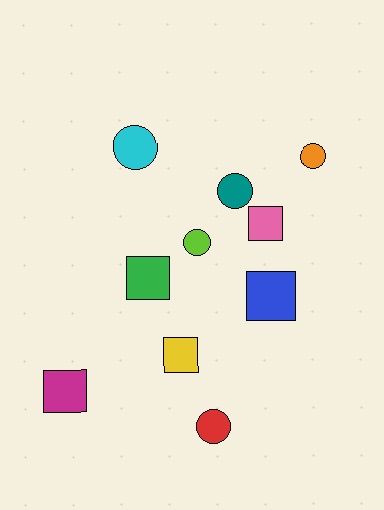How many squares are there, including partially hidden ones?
There are 5 squares.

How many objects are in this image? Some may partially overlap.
There are 10 objects.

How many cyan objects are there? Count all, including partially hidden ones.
There is 1 cyan object.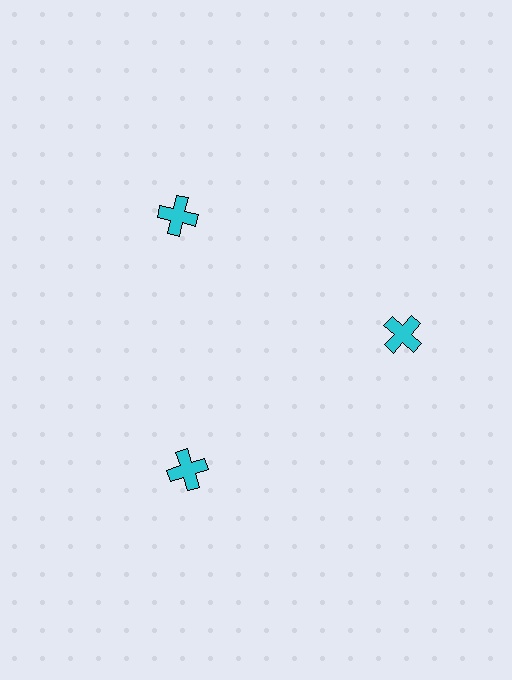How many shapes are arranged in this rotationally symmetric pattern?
There are 3 shapes, arranged in 3 groups of 1.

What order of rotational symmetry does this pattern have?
This pattern has 3-fold rotational symmetry.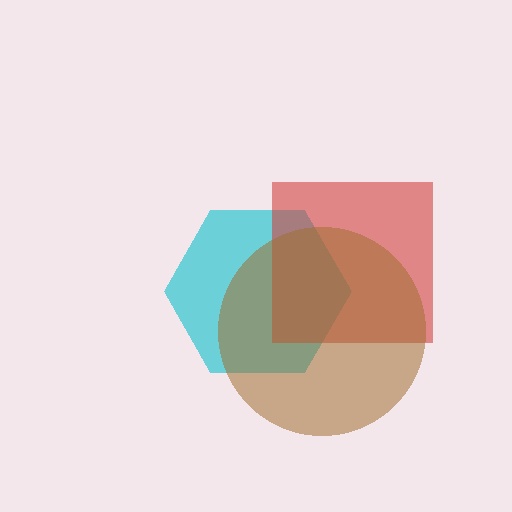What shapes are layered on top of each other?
The layered shapes are: a cyan hexagon, a red square, a brown circle.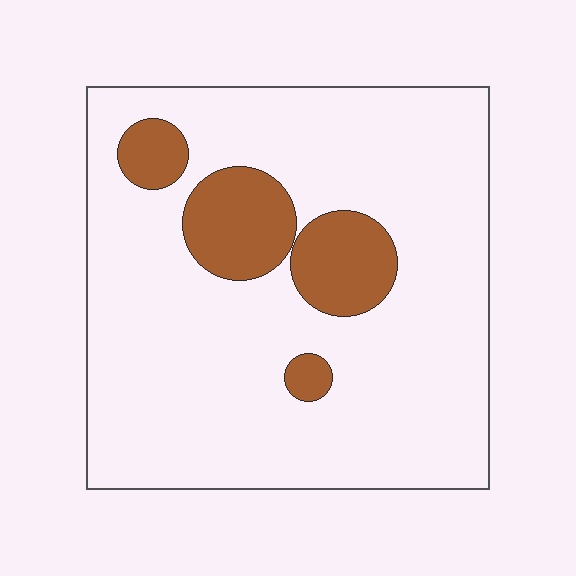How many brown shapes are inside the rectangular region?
4.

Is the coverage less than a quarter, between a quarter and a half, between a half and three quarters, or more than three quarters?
Less than a quarter.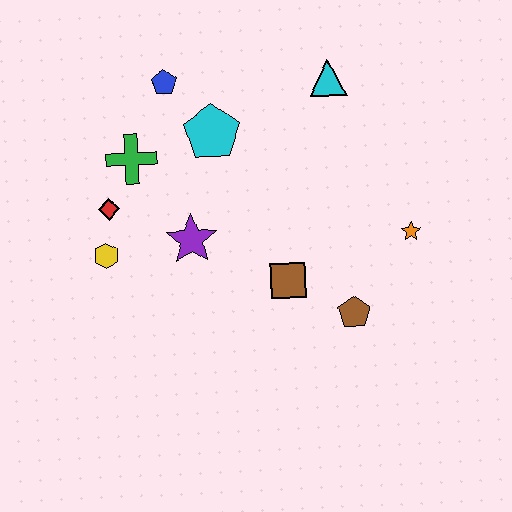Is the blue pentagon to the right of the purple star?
No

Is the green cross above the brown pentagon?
Yes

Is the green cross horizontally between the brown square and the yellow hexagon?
Yes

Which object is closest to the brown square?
The brown pentagon is closest to the brown square.